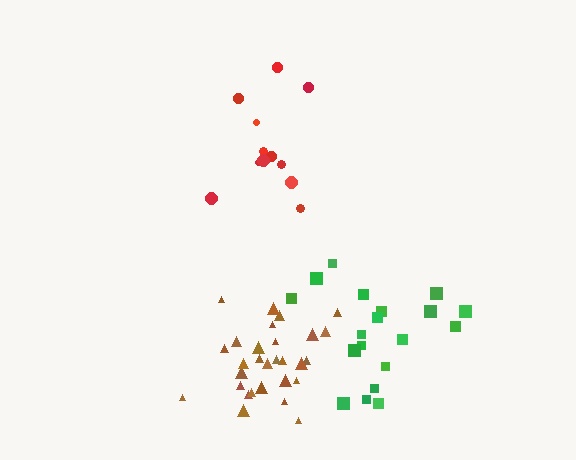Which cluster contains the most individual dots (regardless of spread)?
Brown (29).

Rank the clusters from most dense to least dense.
brown, green, red.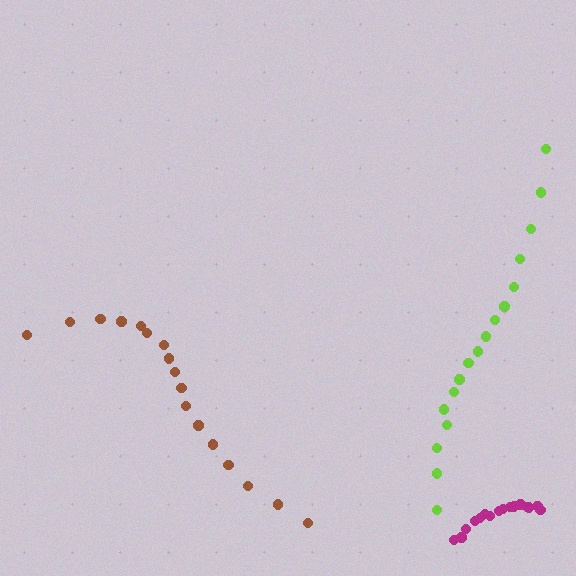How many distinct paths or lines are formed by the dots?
There are 3 distinct paths.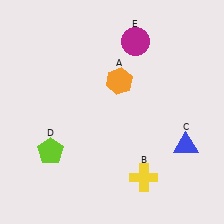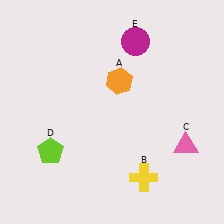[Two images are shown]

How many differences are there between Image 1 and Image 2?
There is 1 difference between the two images.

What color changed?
The triangle (C) changed from blue in Image 1 to pink in Image 2.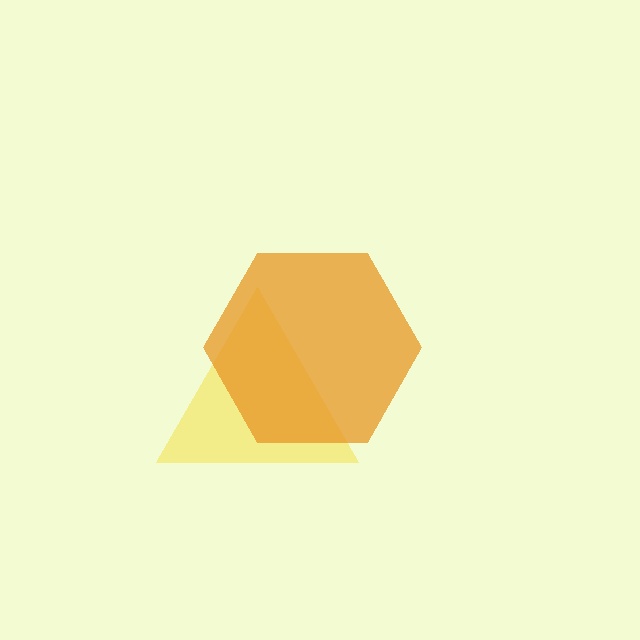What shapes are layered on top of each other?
The layered shapes are: a yellow triangle, an orange hexagon.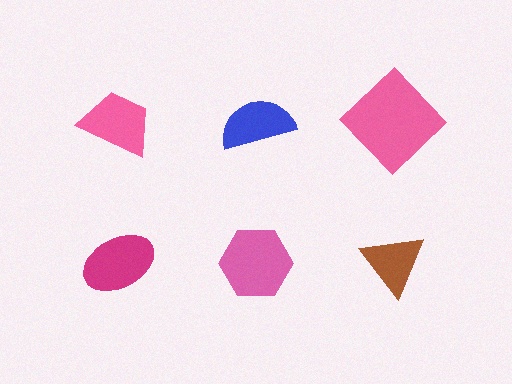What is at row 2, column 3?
A brown triangle.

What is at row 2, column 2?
A pink hexagon.